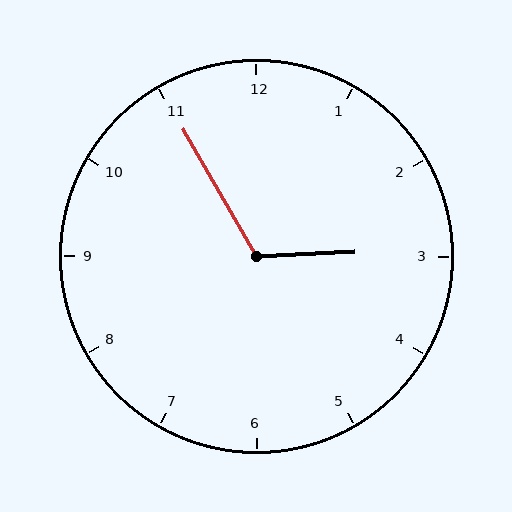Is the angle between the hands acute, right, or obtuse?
It is obtuse.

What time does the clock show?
2:55.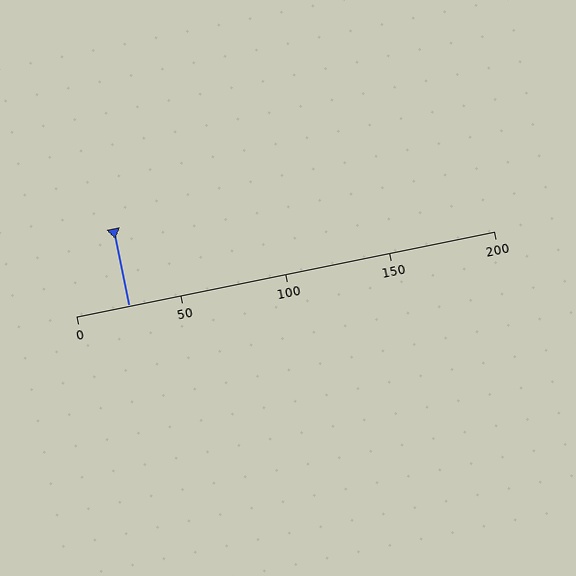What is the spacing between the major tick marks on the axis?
The major ticks are spaced 50 apart.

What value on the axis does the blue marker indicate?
The marker indicates approximately 25.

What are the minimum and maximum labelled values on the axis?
The axis runs from 0 to 200.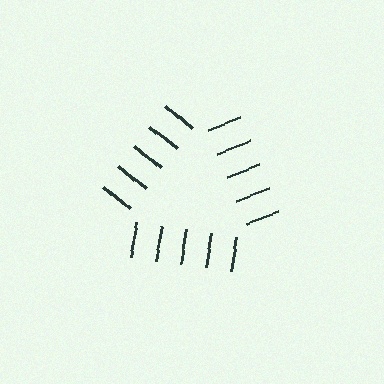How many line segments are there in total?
15 — 5 along each of the 3 edges.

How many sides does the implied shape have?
3 sides — the line-ends trace a triangle.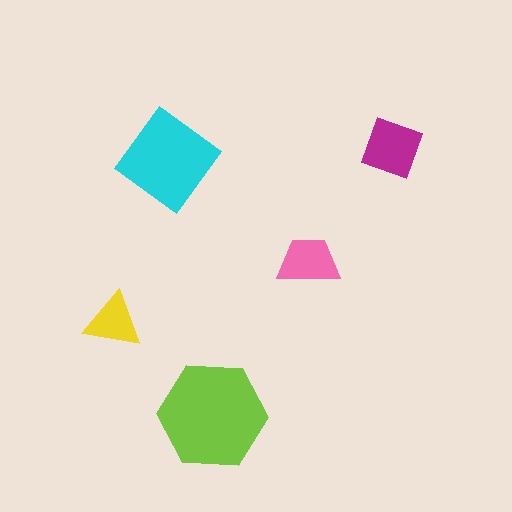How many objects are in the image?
There are 5 objects in the image.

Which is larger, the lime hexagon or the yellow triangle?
The lime hexagon.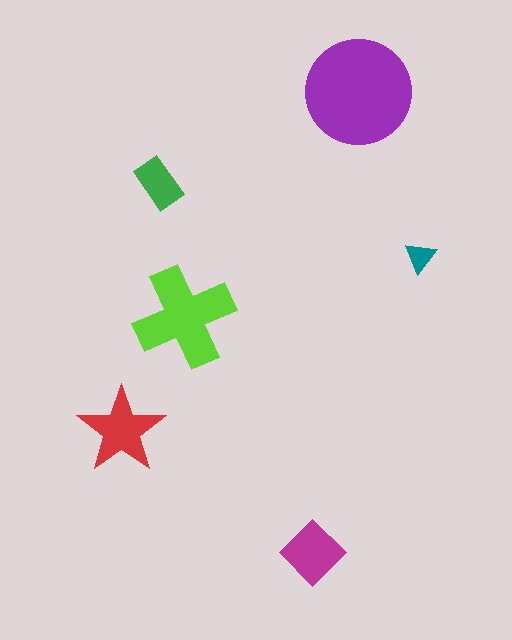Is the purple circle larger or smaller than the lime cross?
Larger.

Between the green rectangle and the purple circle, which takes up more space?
The purple circle.